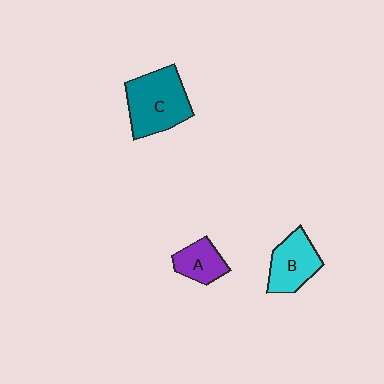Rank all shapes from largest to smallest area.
From largest to smallest: C (teal), B (cyan), A (purple).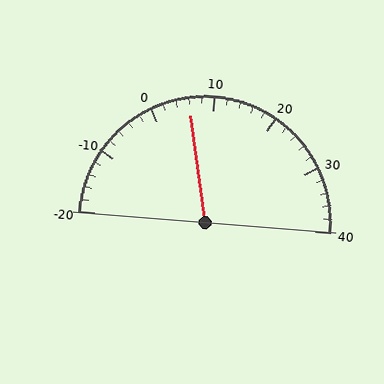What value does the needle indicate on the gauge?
The needle indicates approximately 6.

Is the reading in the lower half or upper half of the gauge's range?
The reading is in the lower half of the range (-20 to 40).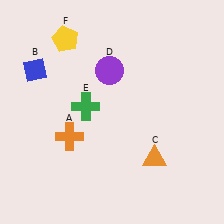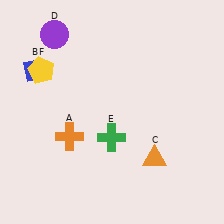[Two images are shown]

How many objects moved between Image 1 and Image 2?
3 objects moved between the two images.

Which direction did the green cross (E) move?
The green cross (E) moved down.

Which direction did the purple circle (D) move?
The purple circle (D) moved left.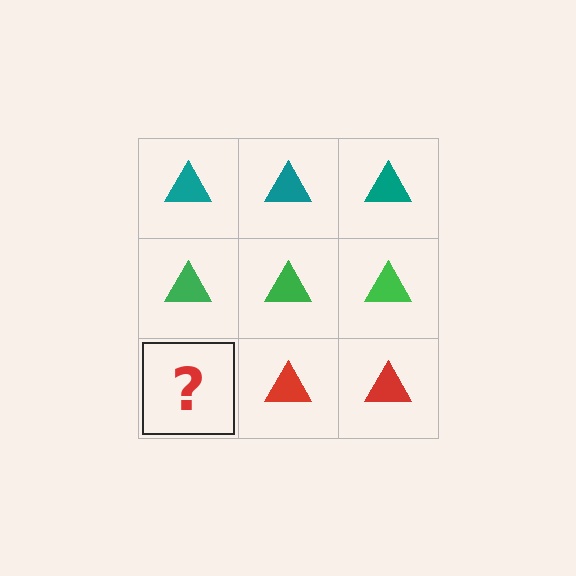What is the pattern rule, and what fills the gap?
The rule is that each row has a consistent color. The gap should be filled with a red triangle.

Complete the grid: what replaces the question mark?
The question mark should be replaced with a red triangle.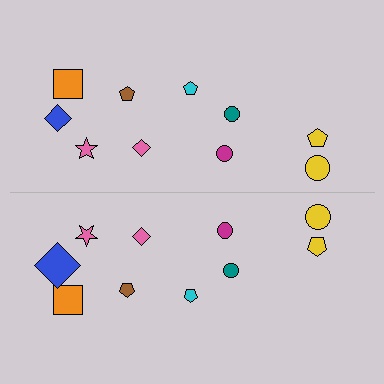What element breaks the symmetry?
The blue diamond on the bottom side has a different size than its mirror counterpart.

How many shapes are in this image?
There are 20 shapes in this image.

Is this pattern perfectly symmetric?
No, the pattern is not perfectly symmetric. The blue diamond on the bottom side has a different size than its mirror counterpart.